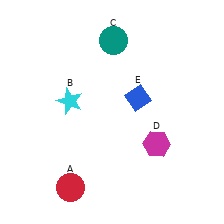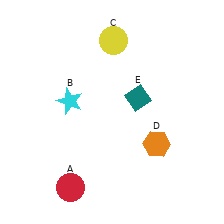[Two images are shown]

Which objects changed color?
C changed from teal to yellow. D changed from magenta to orange. E changed from blue to teal.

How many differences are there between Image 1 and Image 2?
There are 3 differences between the two images.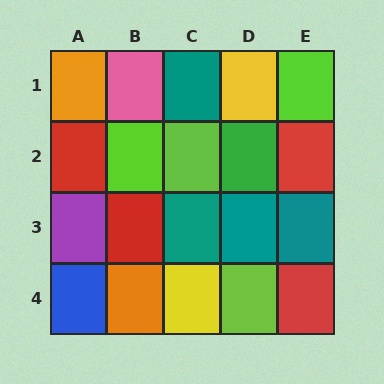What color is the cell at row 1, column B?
Pink.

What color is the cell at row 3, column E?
Teal.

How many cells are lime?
4 cells are lime.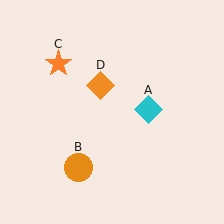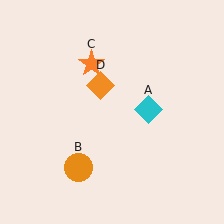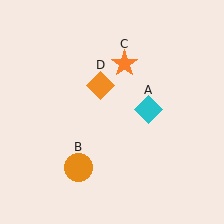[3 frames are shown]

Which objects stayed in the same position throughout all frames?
Cyan diamond (object A) and orange circle (object B) and orange diamond (object D) remained stationary.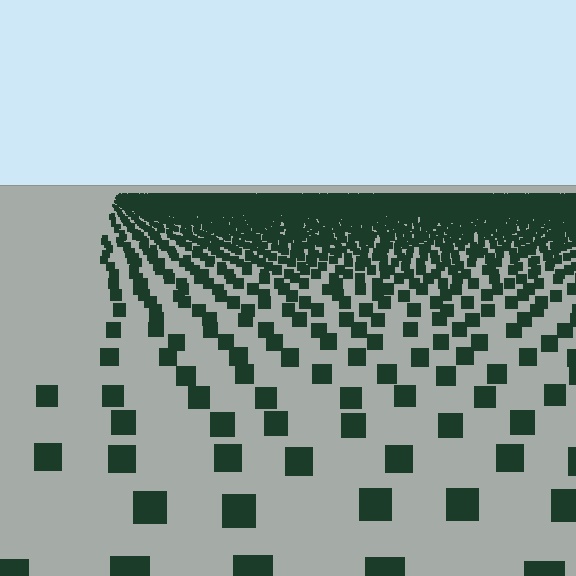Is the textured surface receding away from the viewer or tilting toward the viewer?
The surface is receding away from the viewer. Texture elements get smaller and denser toward the top.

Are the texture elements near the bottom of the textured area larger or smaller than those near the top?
Larger. Near the bottom, elements are closer to the viewer and appear at a bigger on-screen size.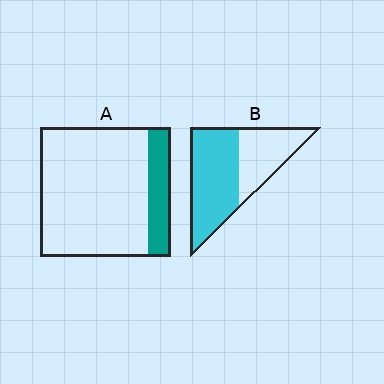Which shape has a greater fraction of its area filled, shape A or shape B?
Shape B.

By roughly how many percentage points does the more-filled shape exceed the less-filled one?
By roughly 45 percentage points (B over A).